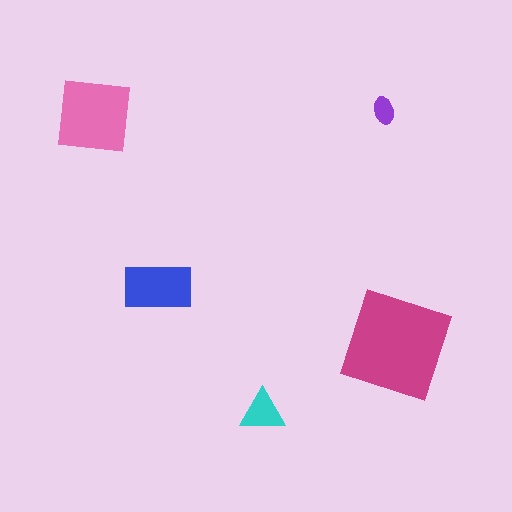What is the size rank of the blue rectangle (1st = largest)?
3rd.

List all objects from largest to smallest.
The magenta diamond, the pink square, the blue rectangle, the cyan triangle, the purple ellipse.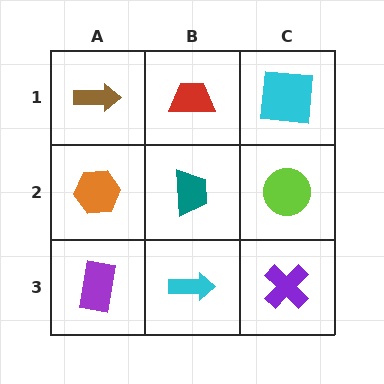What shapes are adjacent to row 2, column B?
A red trapezoid (row 1, column B), a cyan arrow (row 3, column B), an orange hexagon (row 2, column A), a lime circle (row 2, column C).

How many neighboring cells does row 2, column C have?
3.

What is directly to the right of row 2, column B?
A lime circle.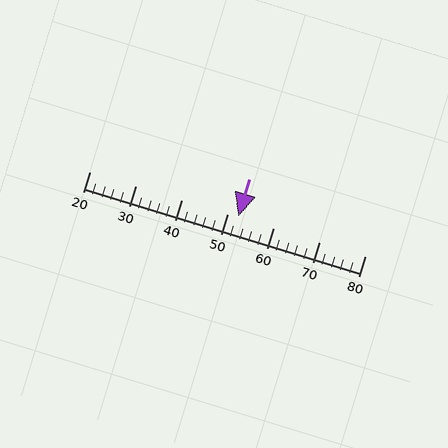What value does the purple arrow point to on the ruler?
The purple arrow points to approximately 52.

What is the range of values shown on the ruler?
The ruler shows values from 20 to 80.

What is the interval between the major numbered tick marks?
The major tick marks are spaced 10 units apart.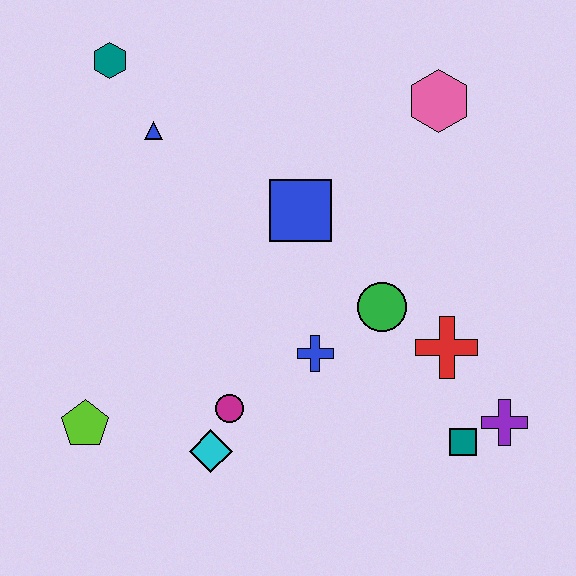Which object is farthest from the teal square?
The teal hexagon is farthest from the teal square.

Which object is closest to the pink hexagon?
The blue square is closest to the pink hexagon.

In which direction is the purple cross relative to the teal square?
The purple cross is to the right of the teal square.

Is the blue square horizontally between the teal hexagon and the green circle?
Yes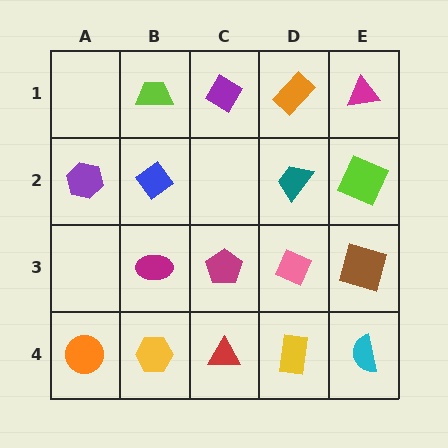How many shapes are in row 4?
5 shapes.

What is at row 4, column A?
An orange circle.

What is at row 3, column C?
A magenta pentagon.